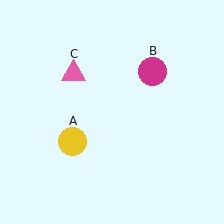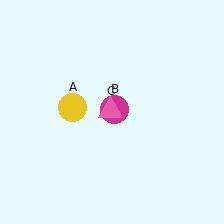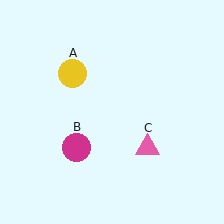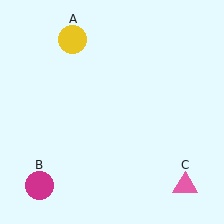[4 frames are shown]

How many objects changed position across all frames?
3 objects changed position: yellow circle (object A), magenta circle (object B), pink triangle (object C).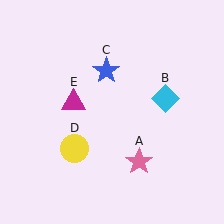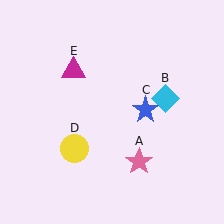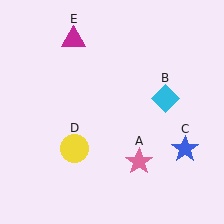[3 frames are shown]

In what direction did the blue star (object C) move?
The blue star (object C) moved down and to the right.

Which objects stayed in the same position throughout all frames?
Pink star (object A) and cyan diamond (object B) and yellow circle (object D) remained stationary.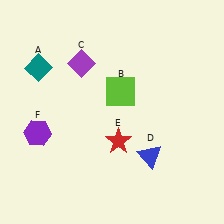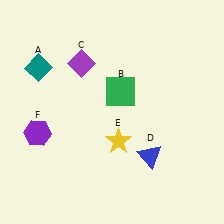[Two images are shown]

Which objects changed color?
B changed from lime to green. E changed from red to yellow.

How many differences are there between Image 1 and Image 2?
There are 2 differences between the two images.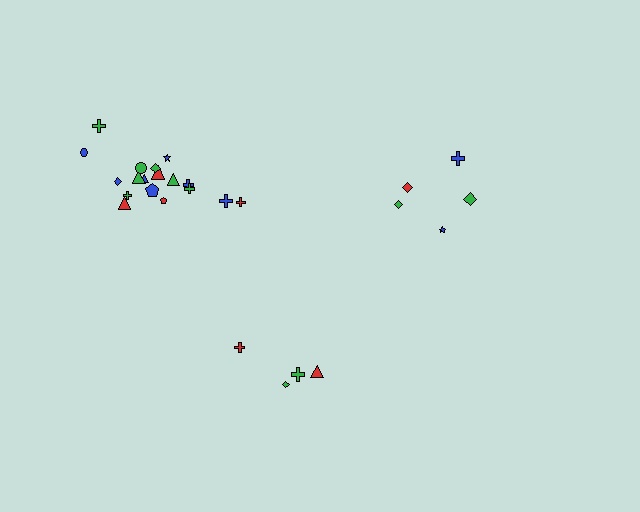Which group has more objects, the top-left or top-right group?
The top-left group.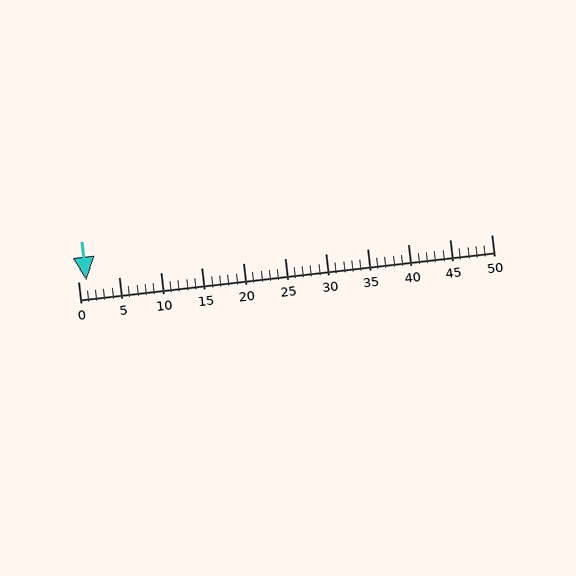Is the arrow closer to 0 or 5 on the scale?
The arrow is closer to 0.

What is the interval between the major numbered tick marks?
The major tick marks are spaced 5 units apart.